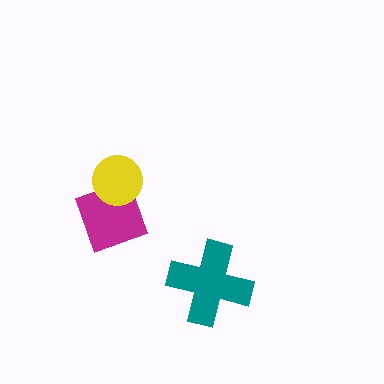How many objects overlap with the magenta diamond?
1 object overlaps with the magenta diamond.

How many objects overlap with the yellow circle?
1 object overlaps with the yellow circle.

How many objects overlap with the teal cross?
0 objects overlap with the teal cross.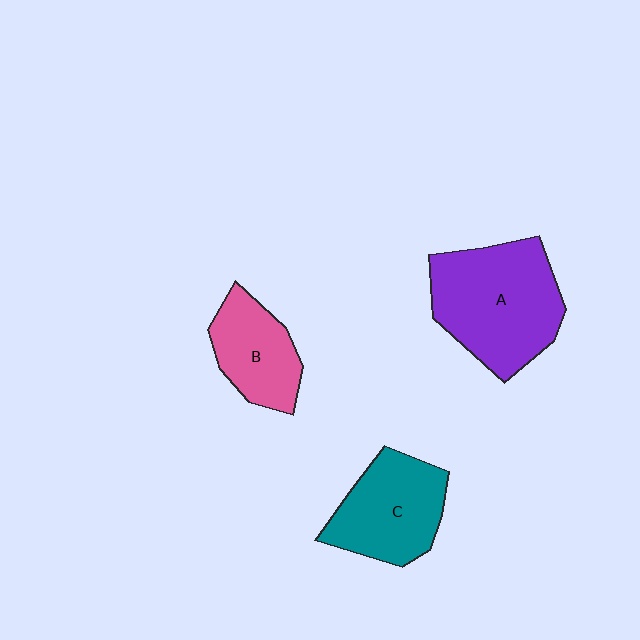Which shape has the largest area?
Shape A (purple).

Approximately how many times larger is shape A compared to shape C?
Approximately 1.4 times.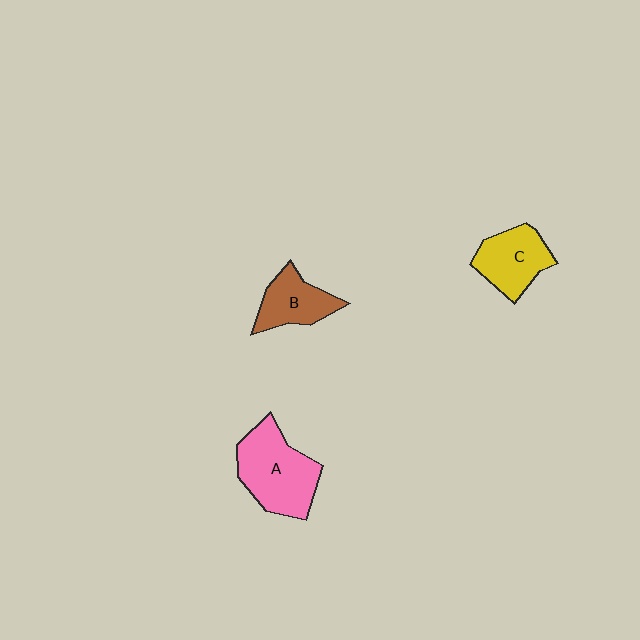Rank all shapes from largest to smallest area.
From largest to smallest: A (pink), C (yellow), B (brown).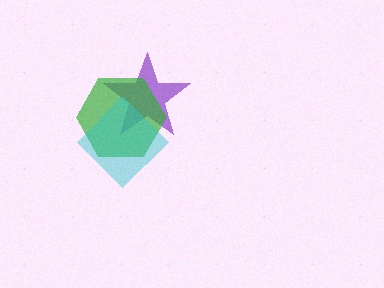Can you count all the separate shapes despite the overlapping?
Yes, there are 3 separate shapes.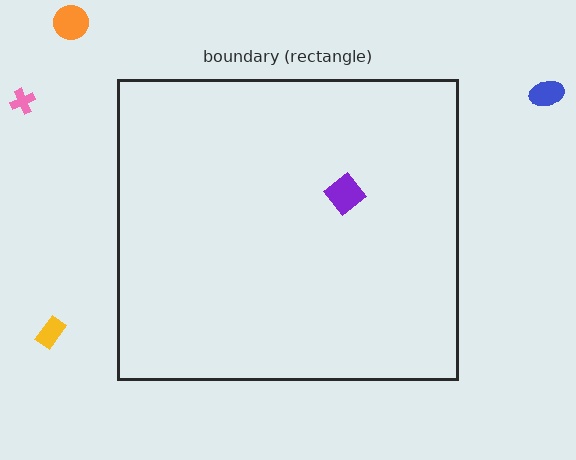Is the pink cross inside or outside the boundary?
Outside.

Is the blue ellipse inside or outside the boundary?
Outside.